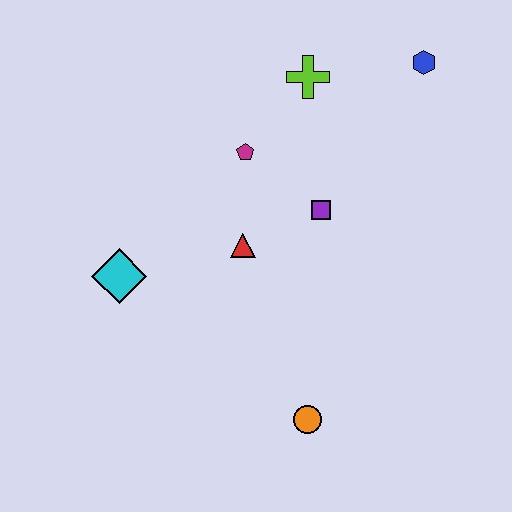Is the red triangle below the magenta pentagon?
Yes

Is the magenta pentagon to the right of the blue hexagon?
No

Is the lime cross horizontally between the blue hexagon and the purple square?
No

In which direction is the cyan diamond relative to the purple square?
The cyan diamond is to the left of the purple square.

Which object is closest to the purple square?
The red triangle is closest to the purple square.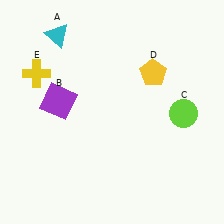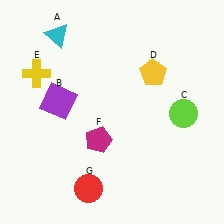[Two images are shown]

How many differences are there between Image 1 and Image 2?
There are 2 differences between the two images.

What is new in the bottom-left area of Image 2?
A magenta pentagon (F) was added in the bottom-left area of Image 2.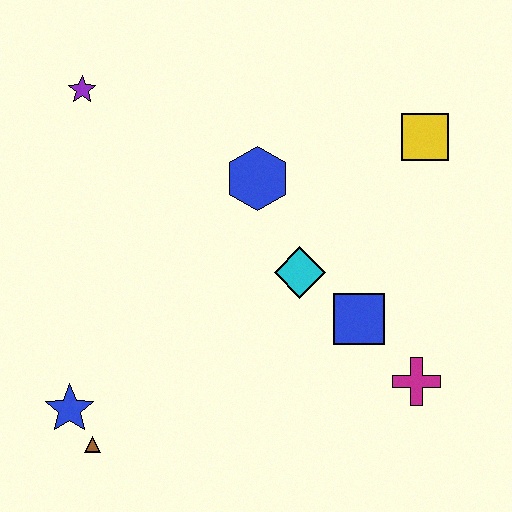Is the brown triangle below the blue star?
Yes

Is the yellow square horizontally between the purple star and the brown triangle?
No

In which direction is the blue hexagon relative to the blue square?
The blue hexagon is above the blue square.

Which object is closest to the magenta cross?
The blue square is closest to the magenta cross.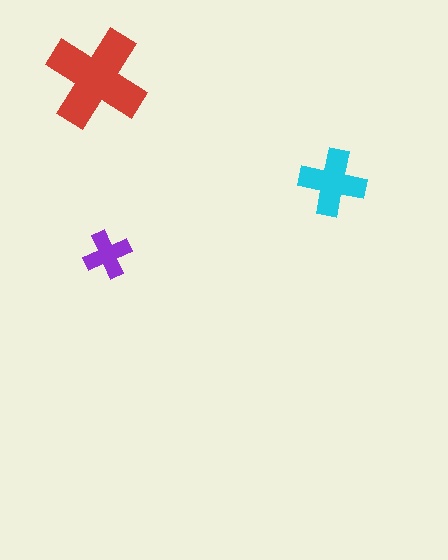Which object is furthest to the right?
The cyan cross is rightmost.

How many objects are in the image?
There are 3 objects in the image.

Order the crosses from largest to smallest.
the red one, the cyan one, the purple one.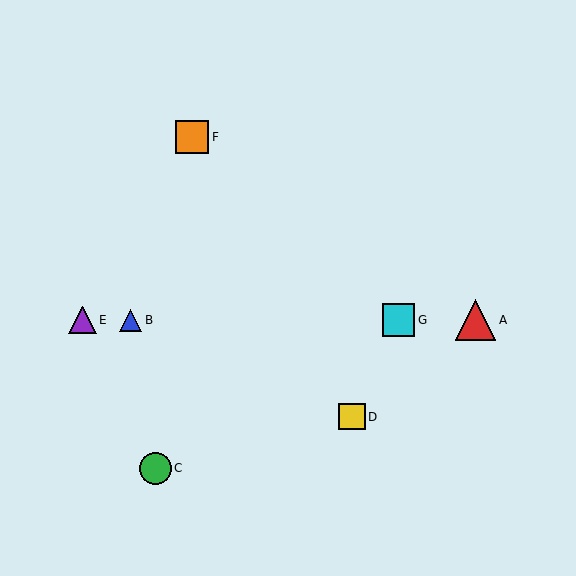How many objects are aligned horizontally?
4 objects (A, B, E, G) are aligned horizontally.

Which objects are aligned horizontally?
Objects A, B, E, G are aligned horizontally.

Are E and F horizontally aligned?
No, E is at y≈320 and F is at y≈137.